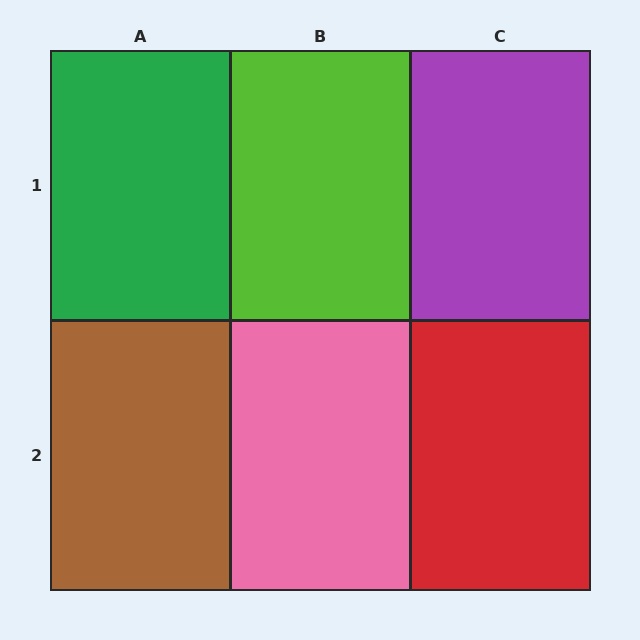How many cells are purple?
1 cell is purple.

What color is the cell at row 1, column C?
Purple.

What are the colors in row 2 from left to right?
Brown, pink, red.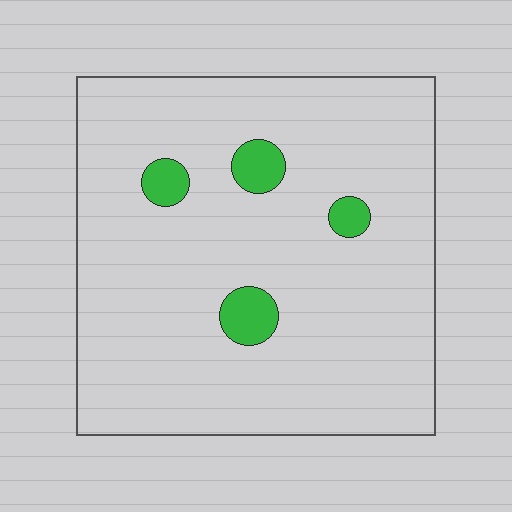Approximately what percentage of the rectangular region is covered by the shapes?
Approximately 5%.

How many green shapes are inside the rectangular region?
4.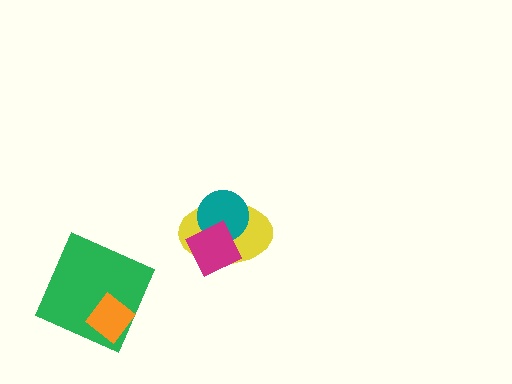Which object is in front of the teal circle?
The magenta diamond is in front of the teal circle.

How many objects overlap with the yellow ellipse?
2 objects overlap with the yellow ellipse.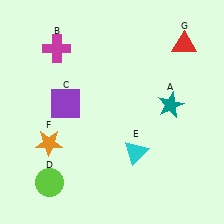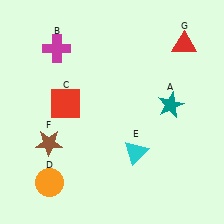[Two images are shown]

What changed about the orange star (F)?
In Image 1, F is orange. In Image 2, it changed to brown.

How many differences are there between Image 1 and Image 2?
There are 3 differences between the two images.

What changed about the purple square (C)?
In Image 1, C is purple. In Image 2, it changed to red.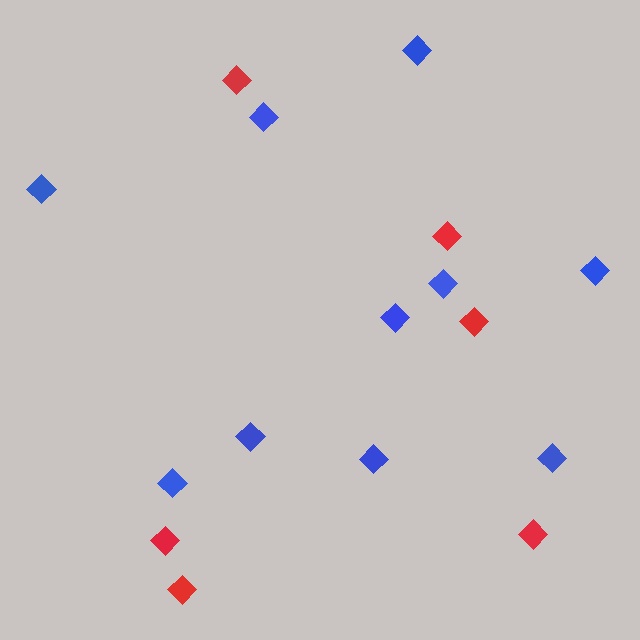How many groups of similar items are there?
There are 2 groups: one group of blue diamonds (10) and one group of red diamonds (6).